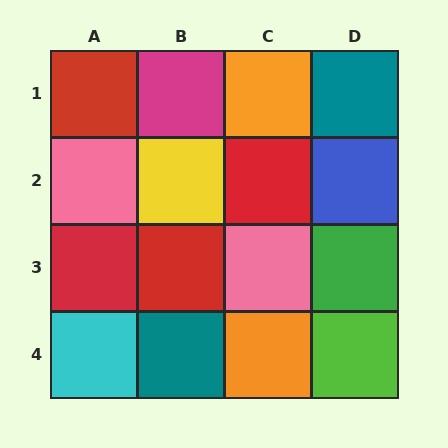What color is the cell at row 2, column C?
Red.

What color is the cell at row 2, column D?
Blue.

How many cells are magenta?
1 cell is magenta.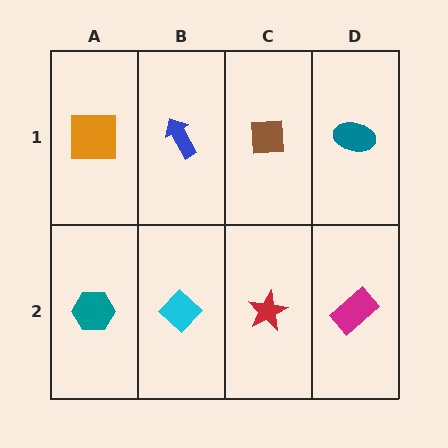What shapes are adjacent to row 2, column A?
An orange square (row 1, column A), a cyan diamond (row 2, column B).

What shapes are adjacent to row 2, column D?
A teal ellipse (row 1, column D), a red star (row 2, column C).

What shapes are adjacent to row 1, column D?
A magenta rectangle (row 2, column D), a brown square (row 1, column C).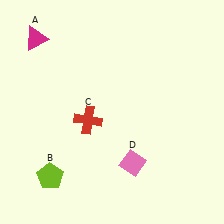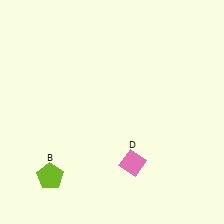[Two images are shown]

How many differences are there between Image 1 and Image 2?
There are 2 differences between the two images.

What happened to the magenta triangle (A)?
The magenta triangle (A) was removed in Image 2. It was in the top-left area of Image 1.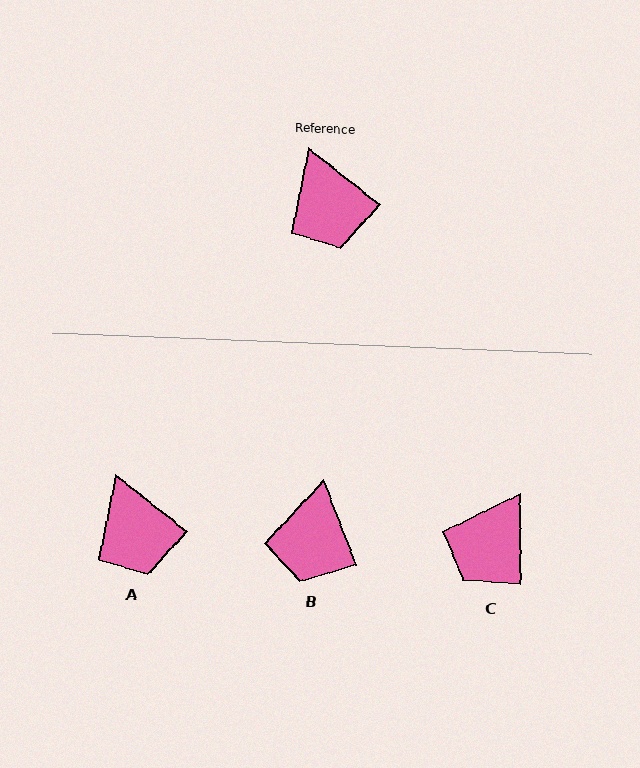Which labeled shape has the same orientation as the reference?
A.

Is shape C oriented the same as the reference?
No, it is off by about 52 degrees.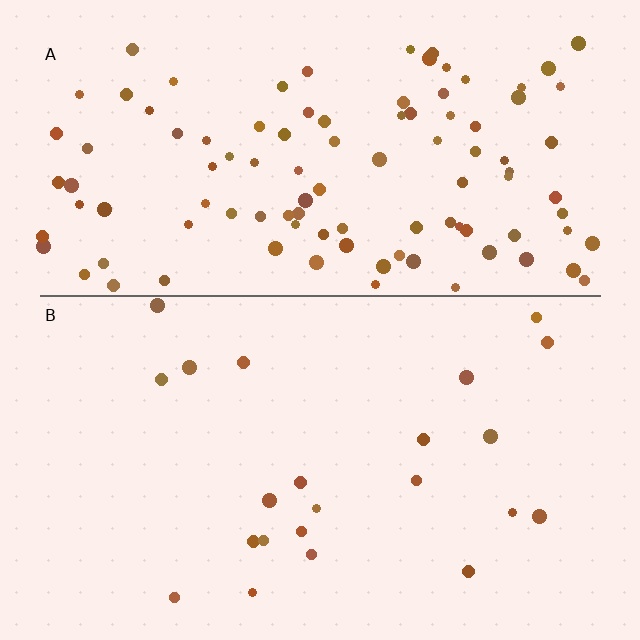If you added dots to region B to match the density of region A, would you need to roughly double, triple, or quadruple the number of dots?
Approximately quadruple.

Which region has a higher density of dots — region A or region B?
A (the top).